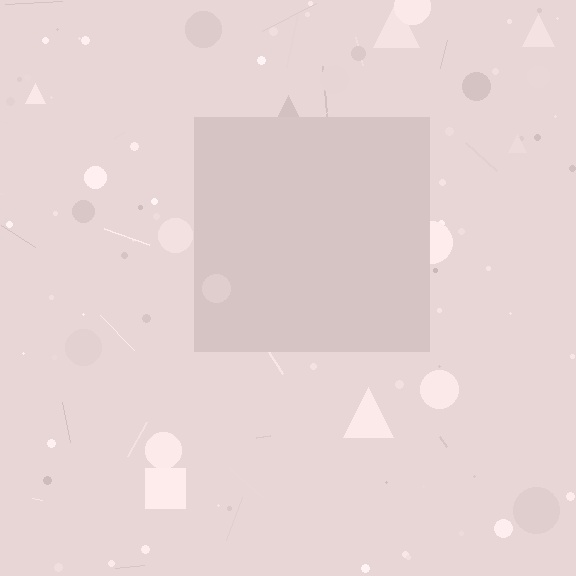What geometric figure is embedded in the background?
A square is embedded in the background.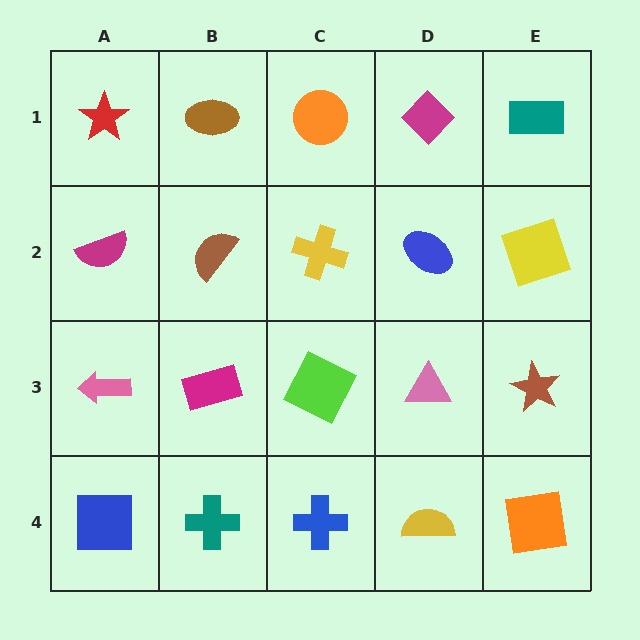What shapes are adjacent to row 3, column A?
A magenta semicircle (row 2, column A), a blue square (row 4, column A), a magenta rectangle (row 3, column B).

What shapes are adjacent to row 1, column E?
A yellow square (row 2, column E), a magenta diamond (row 1, column D).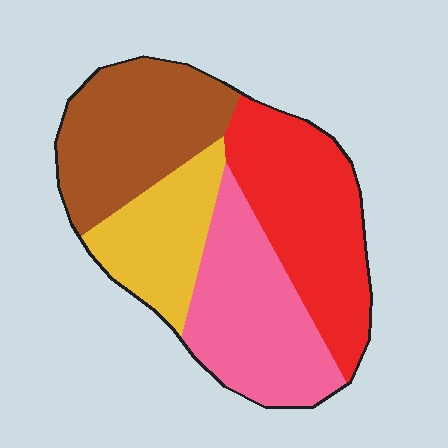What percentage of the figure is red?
Red takes up between a sixth and a third of the figure.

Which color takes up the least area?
Yellow, at roughly 20%.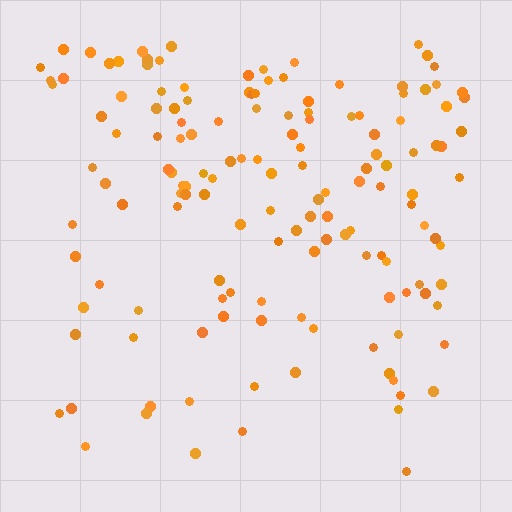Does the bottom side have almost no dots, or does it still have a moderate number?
Still a moderate number, just noticeably fewer than the top.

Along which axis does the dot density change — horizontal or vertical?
Vertical.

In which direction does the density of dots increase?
From bottom to top, with the top side densest.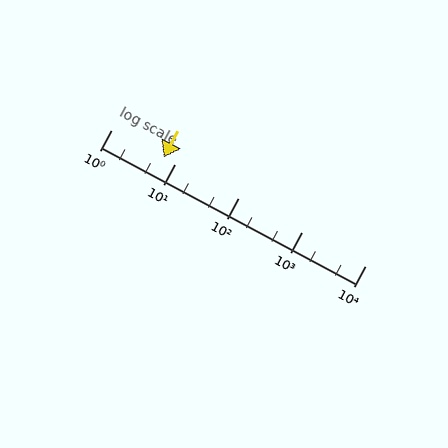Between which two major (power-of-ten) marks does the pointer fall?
The pointer is between 1 and 10.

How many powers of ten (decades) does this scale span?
The scale spans 4 decades, from 1 to 10000.